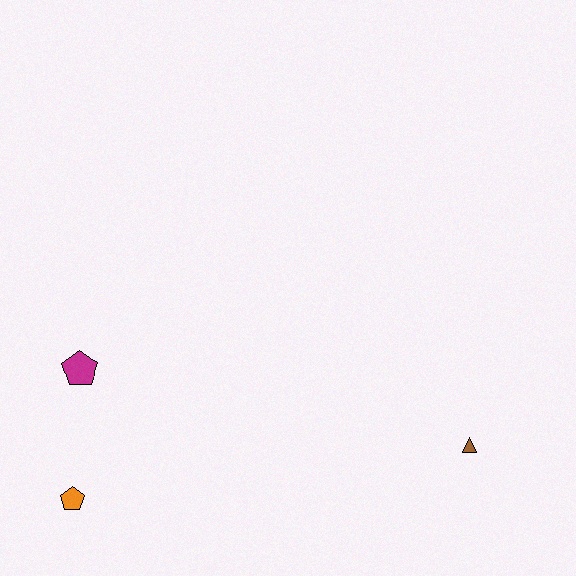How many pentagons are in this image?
There are 2 pentagons.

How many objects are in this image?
There are 3 objects.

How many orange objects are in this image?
There is 1 orange object.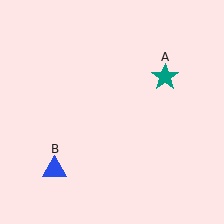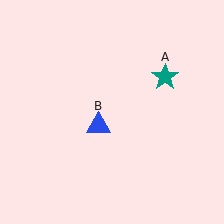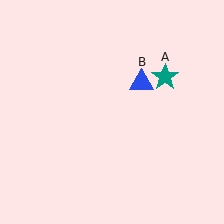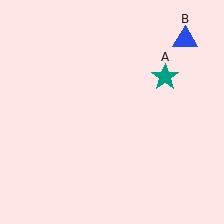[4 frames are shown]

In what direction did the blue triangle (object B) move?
The blue triangle (object B) moved up and to the right.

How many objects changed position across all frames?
1 object changed position: blue triangle (object B).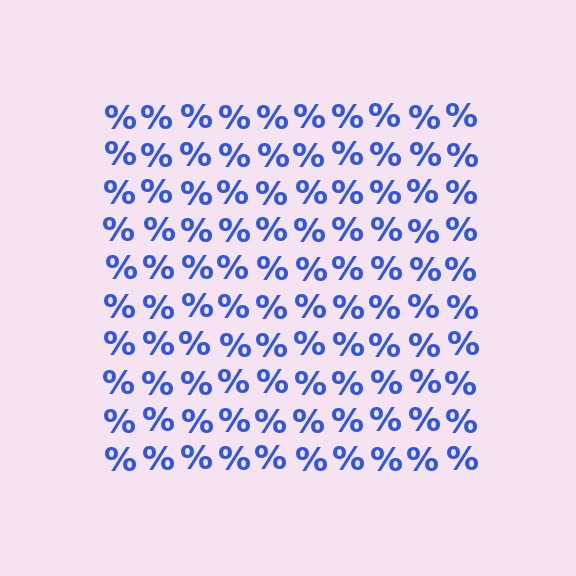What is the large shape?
The large shape is a square.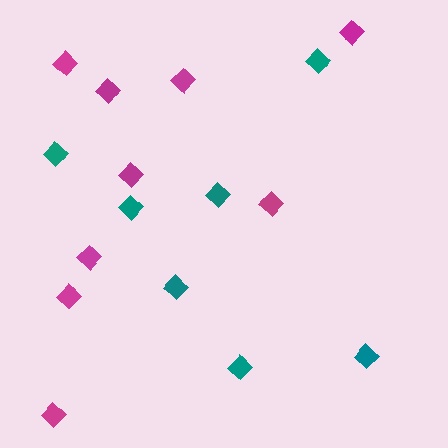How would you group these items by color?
There are 2 groups: one group of teal diamonds (7) and one group of magenta diamonds (9).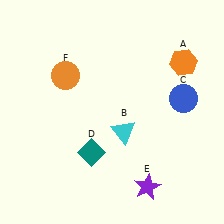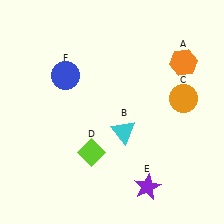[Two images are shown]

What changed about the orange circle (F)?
In Image 1, F is orange. In Image 2, it changed to blue.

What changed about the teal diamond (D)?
In Image 1, D is teal. In Image 2, it changed to lime.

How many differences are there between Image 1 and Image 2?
There are 3 differences between the two images.